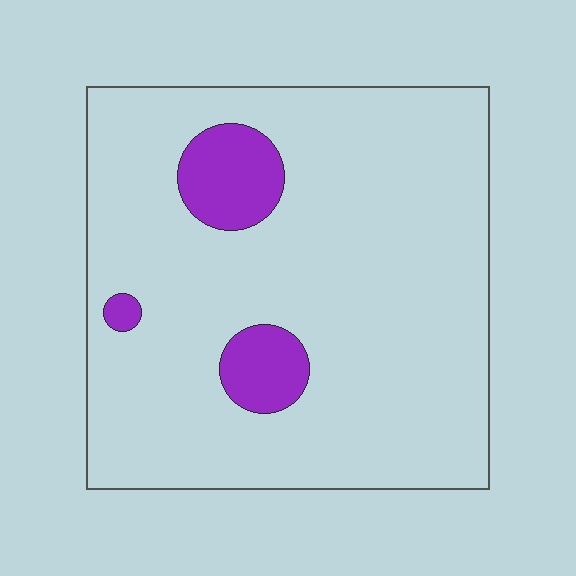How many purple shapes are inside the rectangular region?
3.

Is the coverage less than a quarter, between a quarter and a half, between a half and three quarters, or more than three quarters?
Less than a quarter.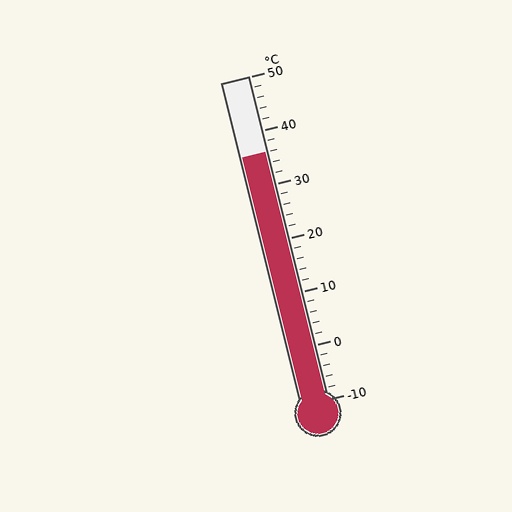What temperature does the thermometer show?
The thermometer shows approximately 36°C.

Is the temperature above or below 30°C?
The temperature is above 30°C.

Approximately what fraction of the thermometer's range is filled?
The thermometer is filled to approximately 75% of its range.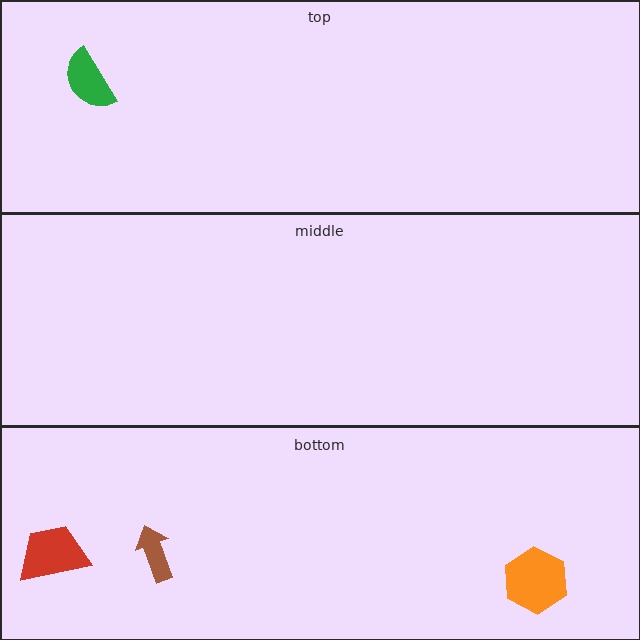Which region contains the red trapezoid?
The bottom region.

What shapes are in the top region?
The green semicircle.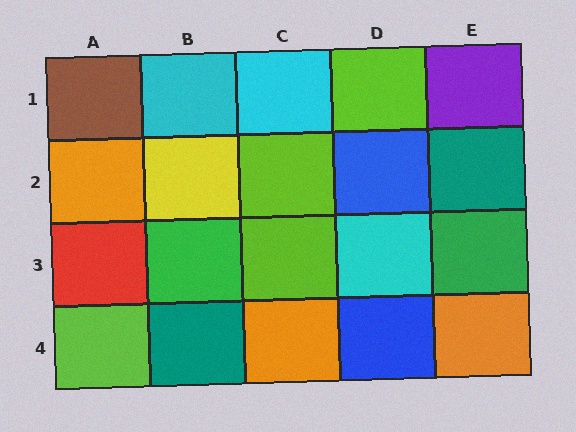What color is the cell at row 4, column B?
Teal.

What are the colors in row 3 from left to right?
Red, green, lime, cyan, green.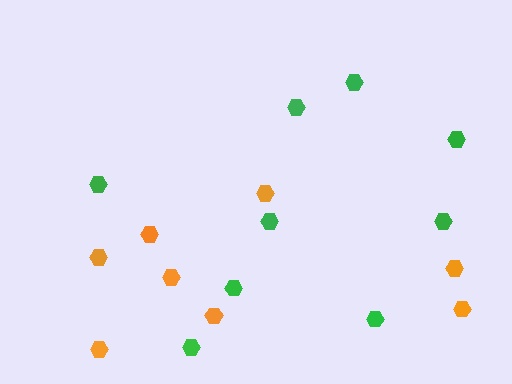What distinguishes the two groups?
There are 2 groups: one group of orange hexagons (8) and one group of green hexagons (9).